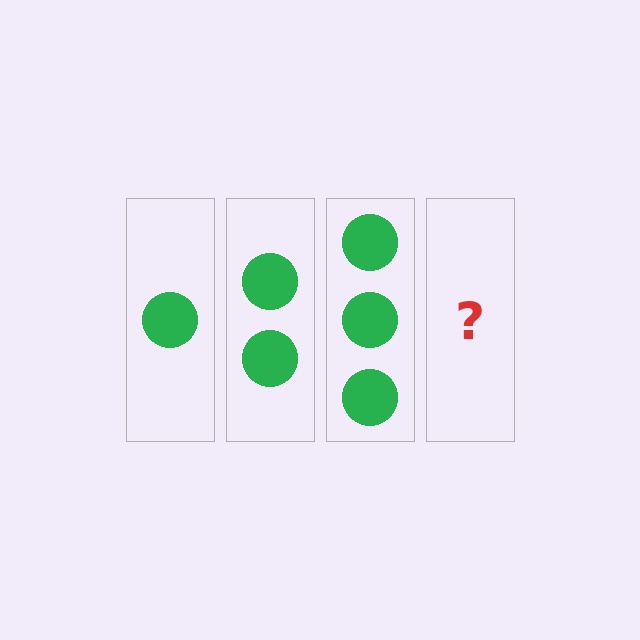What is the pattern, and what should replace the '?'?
The pattern is that each step adds one more circle. The '?' should be 4 circles.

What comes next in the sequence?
The next element should be 4 circles.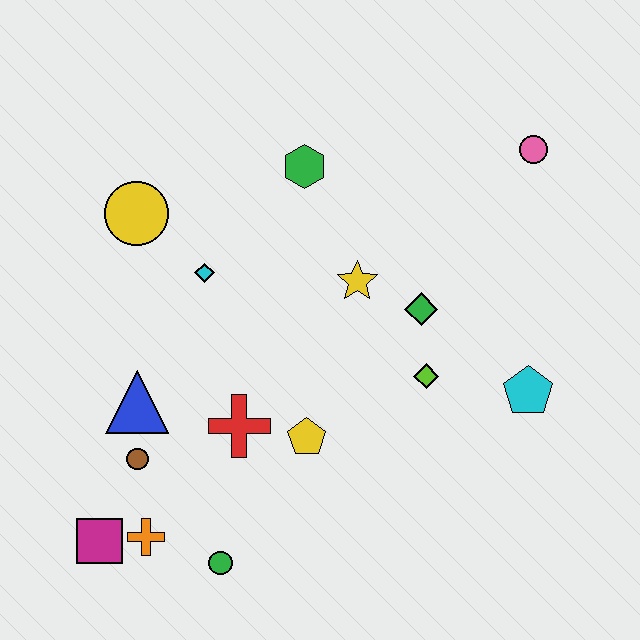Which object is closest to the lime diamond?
The green diamond is closest to the lime diamond.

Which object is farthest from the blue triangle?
The pink circle is farthest from the blue triangle.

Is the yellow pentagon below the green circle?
No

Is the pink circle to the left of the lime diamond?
No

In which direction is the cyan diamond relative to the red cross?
The cyan diamond is above the red cross.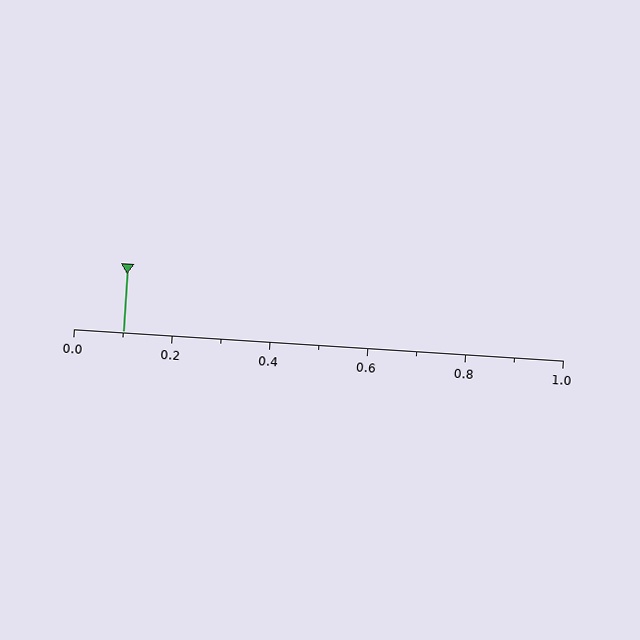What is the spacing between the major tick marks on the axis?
The major ticks are spaced 0.2 apart.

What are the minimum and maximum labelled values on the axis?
The axis runs from 0.0 to 1.0.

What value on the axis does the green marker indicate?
The marker indicates approximately 0.1.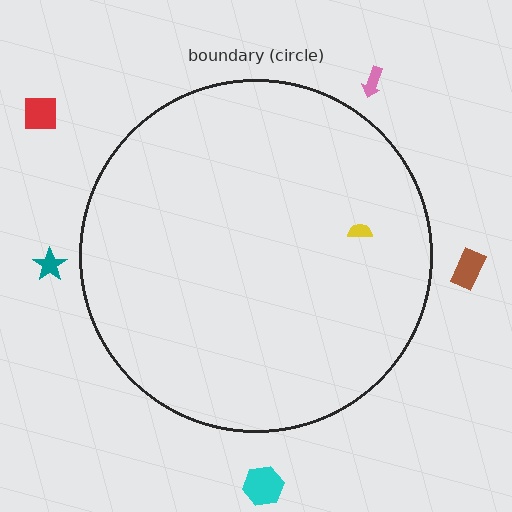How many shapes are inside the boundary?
1 inside, 5 outside.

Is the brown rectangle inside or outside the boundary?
Outside.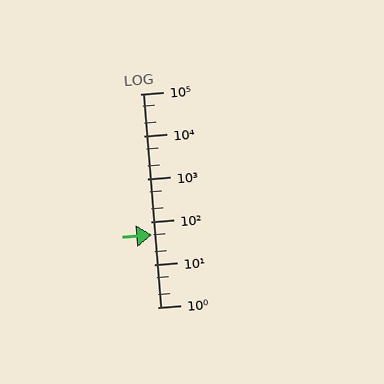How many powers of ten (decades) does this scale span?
The scale spans 5 decades, from 1 to 100000.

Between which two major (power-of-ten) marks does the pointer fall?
The pointer is between 10 and 100.